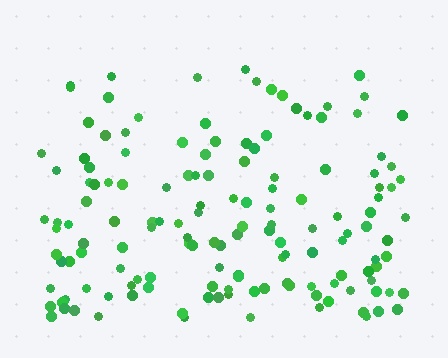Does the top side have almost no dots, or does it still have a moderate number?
Still a moderate number, just noticeably fewer than the bottom.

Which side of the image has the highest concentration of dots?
The bottom.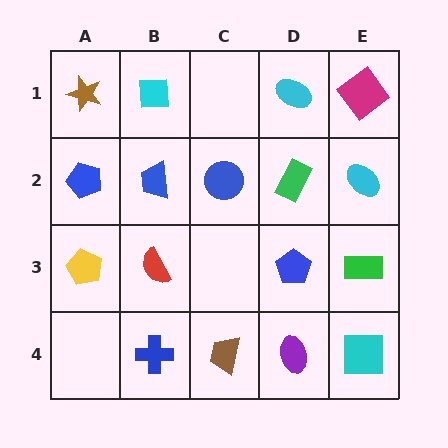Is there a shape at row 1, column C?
No, that cell is empty.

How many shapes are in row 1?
4 shapes.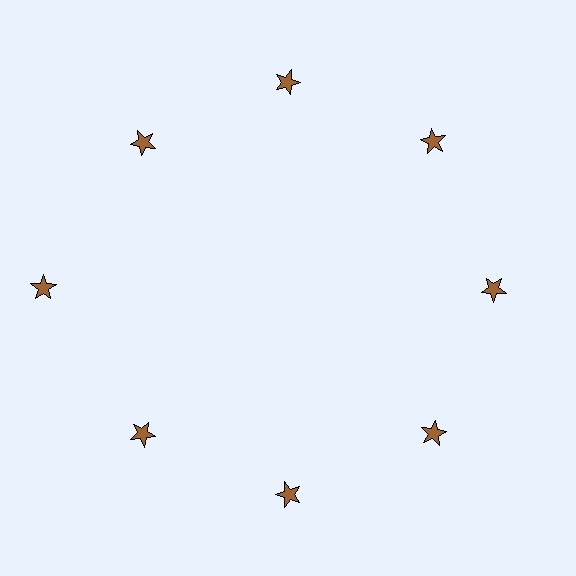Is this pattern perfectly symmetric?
No. The 8 brown stars are arranged in a ring, but one element near the 9 o'clock position is pushed outward from the center, breaking the 8-fold rotational symmetry.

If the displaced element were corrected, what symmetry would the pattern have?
It would have 8-fold rotational symmetry — the pattern would map onto itself every 45 degrees.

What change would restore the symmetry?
The symmetry would be restored by moving it inward, back onto the ring so that all 8 stars sit at equal angles and equal distance from the center.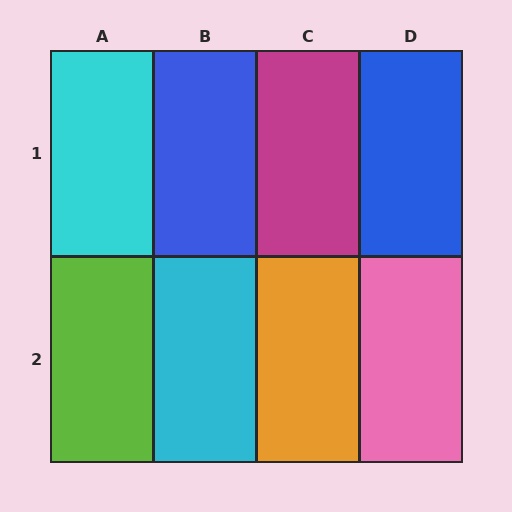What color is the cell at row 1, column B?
Blue.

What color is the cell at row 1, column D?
Blue.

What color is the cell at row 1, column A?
Cyan.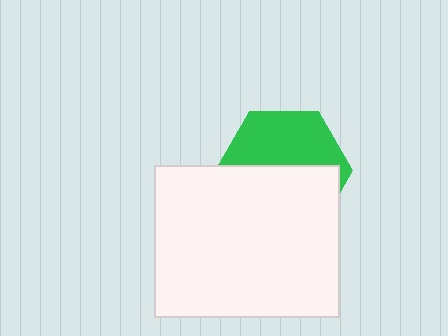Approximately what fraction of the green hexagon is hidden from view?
Roughly 54% of the green hexagon is hidden behind the white rectangle.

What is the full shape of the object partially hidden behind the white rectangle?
The partially hidden object is a green hexagon.